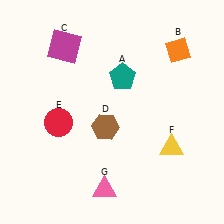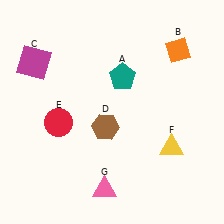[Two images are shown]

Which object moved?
The magenta square (C) moved left.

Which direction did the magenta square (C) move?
The magenta square (C) moved left.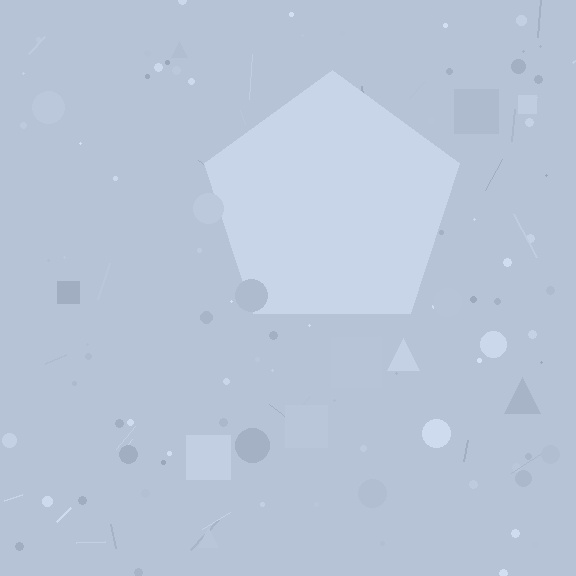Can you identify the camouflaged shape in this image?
The camouflaged shape is a pentagon.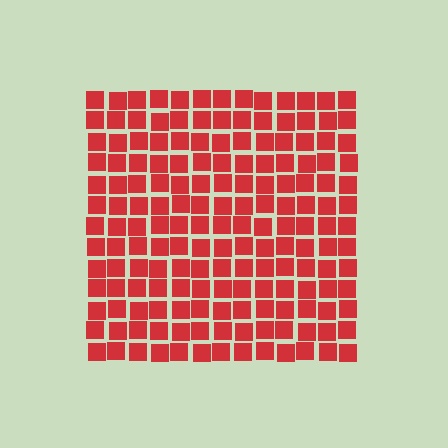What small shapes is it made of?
It is made of small squares.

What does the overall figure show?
The overall figure shows a square.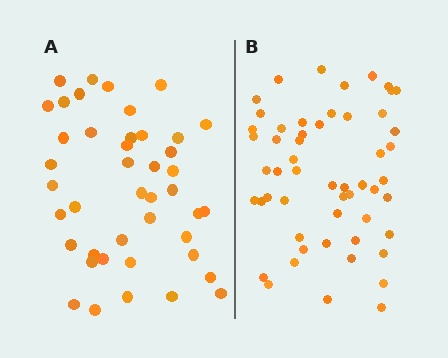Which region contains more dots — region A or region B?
Region B (the right region) has more dots.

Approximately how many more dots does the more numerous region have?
Region B has roughly 12 or so more dots than region A.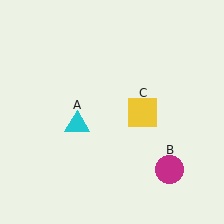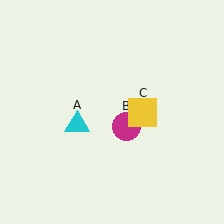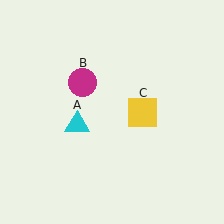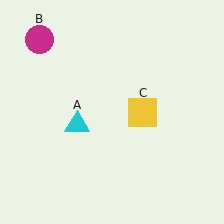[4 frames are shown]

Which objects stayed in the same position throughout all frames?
Cyan triangle (object A) and yellow square (object C) remained stationary.